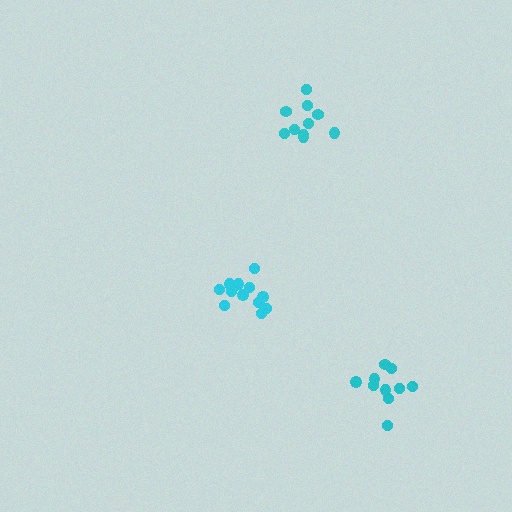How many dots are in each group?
Group 1: 13 dots, Group 2: 10 dots, Group 3: 10 dots (33 total).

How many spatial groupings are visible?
There are 3 spatial groupings.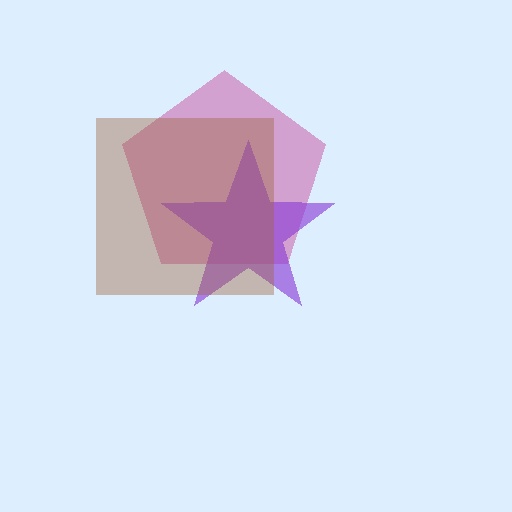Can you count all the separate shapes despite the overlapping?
Yes, there are 3 separate shapes.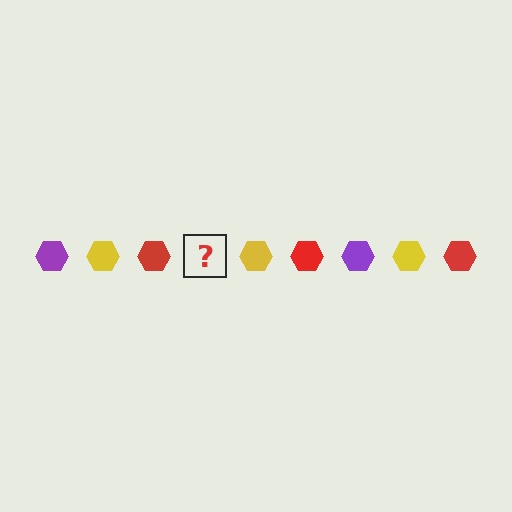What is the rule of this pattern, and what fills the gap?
The rule is that the pattern cycles through purple, yellow, red hexagons. The gap should be filled with a purple hexagon.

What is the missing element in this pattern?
The missing element is a purple hexagon.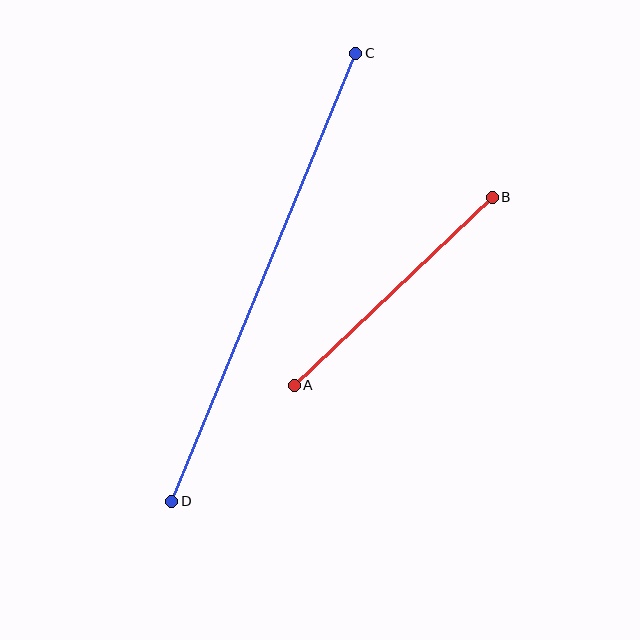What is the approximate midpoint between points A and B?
The midpoint is at approximately (393, 291) pixels.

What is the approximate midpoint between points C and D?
The midpoint is at approximately (264, 277) pixels.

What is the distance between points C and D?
The distance is approximately 485 pixels.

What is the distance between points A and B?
The distance is approximately 273 pixels.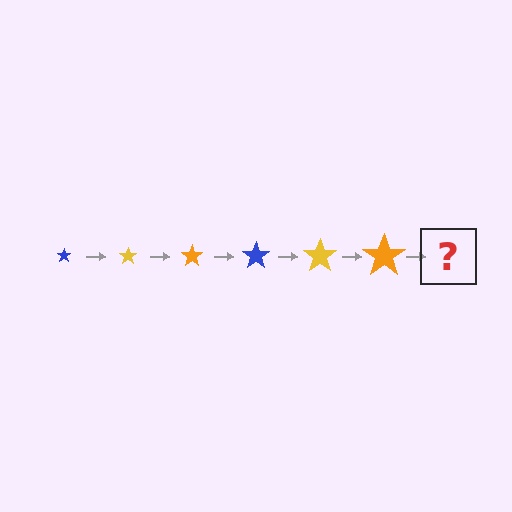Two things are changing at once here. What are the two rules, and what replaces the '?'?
The two rules are that the star grows larger each step and the color cycles through blue, yellow, and orange. The '?' should be a blue star, larger than the previous one.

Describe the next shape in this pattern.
It should be a blue star, larger than the previous one.